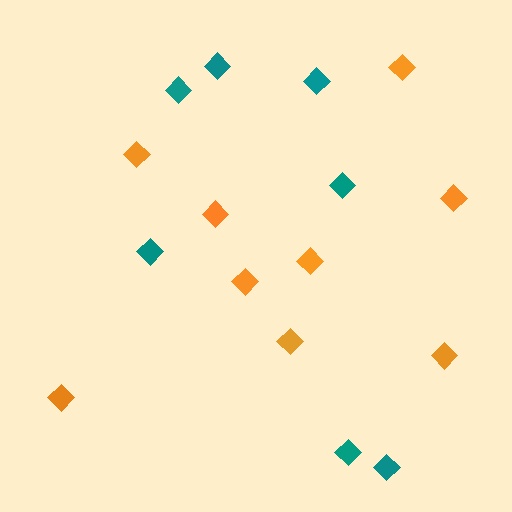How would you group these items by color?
There are 2 groups: one group of orange diamonds (9) and one group of teal diamonds (7).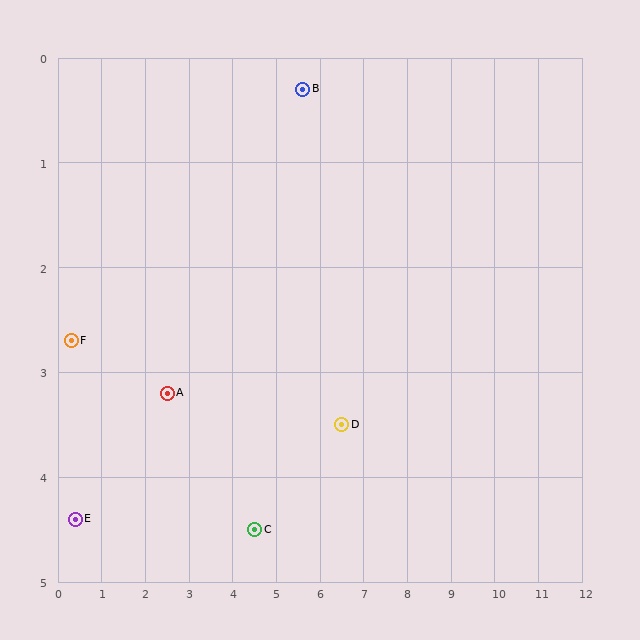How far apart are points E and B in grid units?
Points E and B are about 6.6 grid units apart.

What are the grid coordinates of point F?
Point F is at approximately (0.3, 2.7).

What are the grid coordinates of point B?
Point B is at approximately (5.6, 0.3).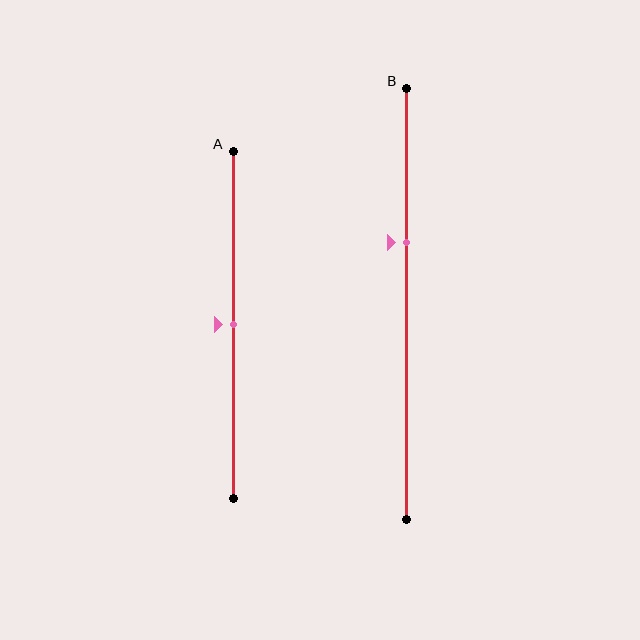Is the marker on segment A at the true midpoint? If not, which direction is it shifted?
Yes, the marker on segment A is at the true midpoint.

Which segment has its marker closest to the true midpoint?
Segment A has its marker closest to the true midpoint.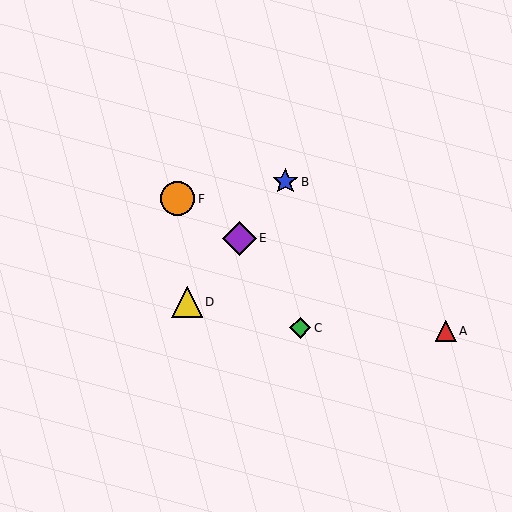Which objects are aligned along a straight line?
Objects B, D, E are aligned along a straight line.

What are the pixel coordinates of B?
Object B is at (285, 182).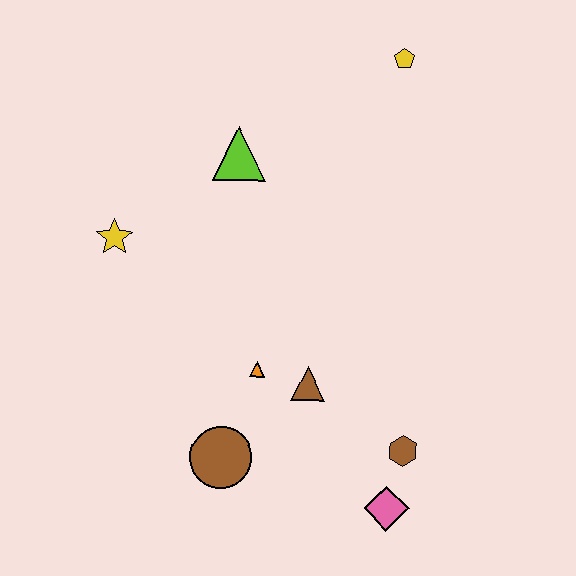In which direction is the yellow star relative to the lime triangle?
The yellow star is to the left of the lime triangle.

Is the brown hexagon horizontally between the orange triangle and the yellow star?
No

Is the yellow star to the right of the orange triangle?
No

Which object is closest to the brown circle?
The orange triangle is closest to the brown circle.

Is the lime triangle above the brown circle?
Yes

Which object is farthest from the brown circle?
The yellow pentagon is farthest from the brown circle.